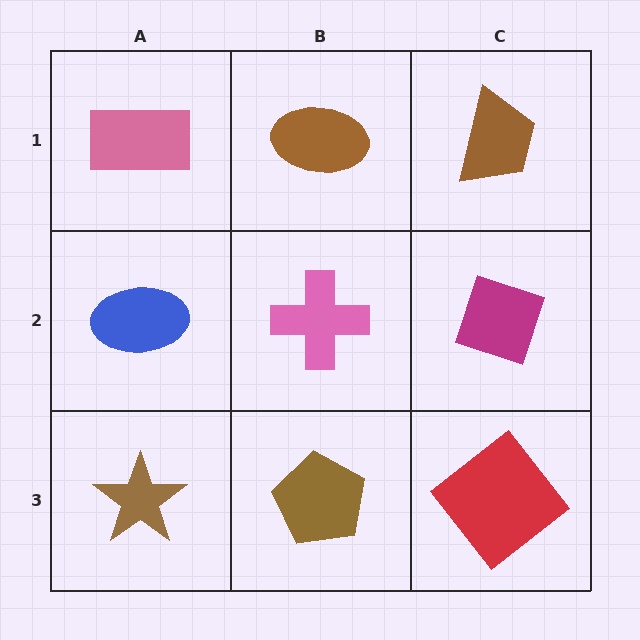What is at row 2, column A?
A blue ellipse.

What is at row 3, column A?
A brown star.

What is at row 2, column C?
A magenta diamond.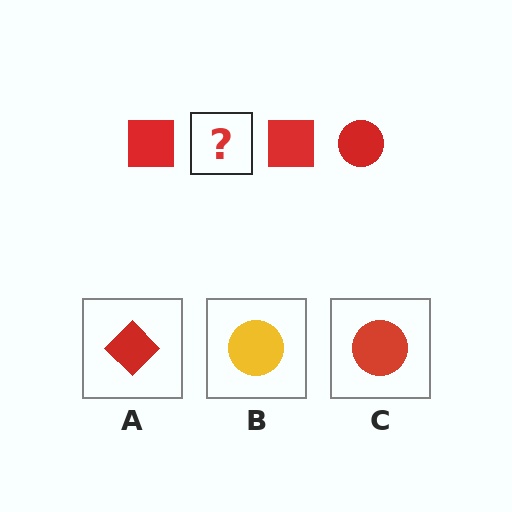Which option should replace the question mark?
Option C.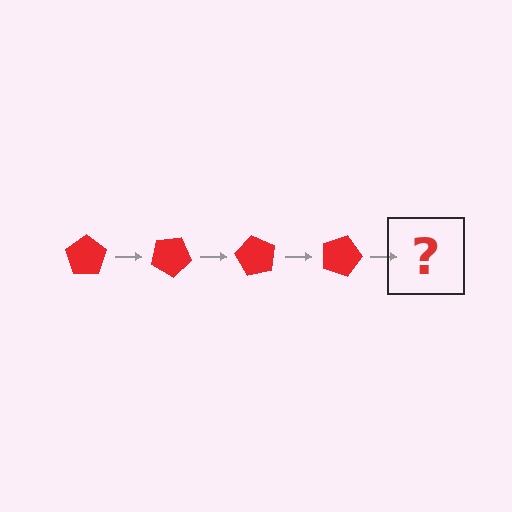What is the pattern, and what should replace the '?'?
The pattern is that the pentagon rotates 30 degrees each step. The '?' should be a red pentagon rotated 120 degrees.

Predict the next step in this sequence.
The next step is a red pentagon rotated 120 degrees.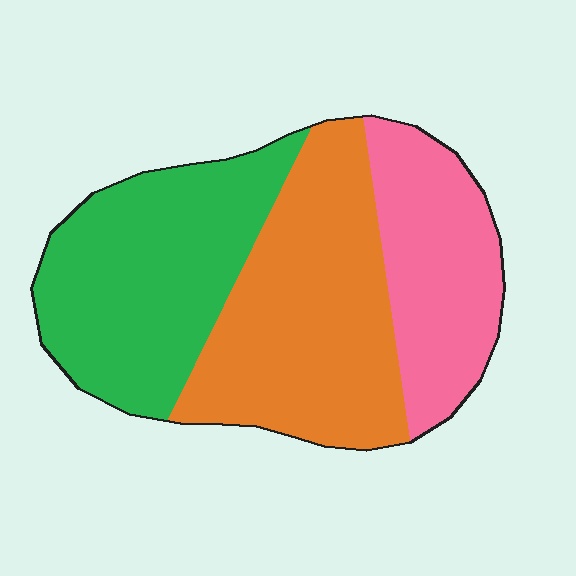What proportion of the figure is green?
Green covers around 35% of the figure.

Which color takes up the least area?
Pink, at roughly 25%.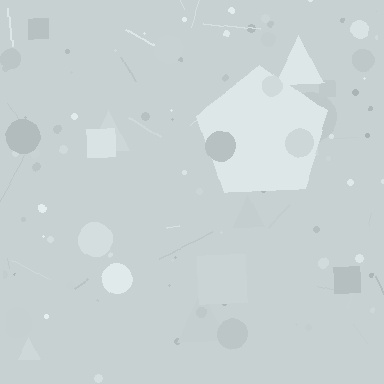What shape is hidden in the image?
A pentagon is hidden in the image.